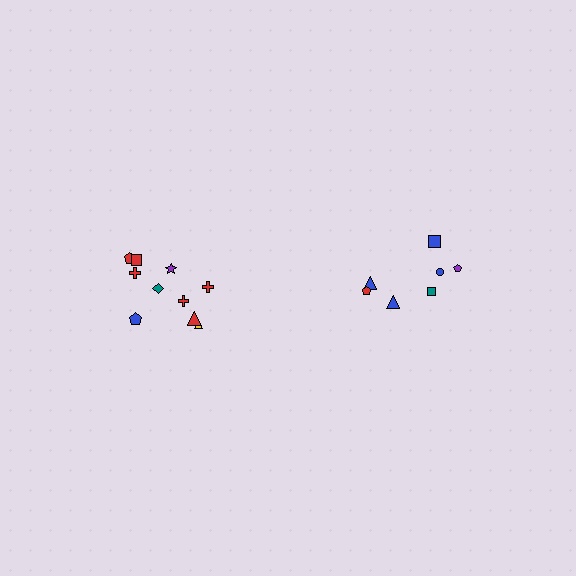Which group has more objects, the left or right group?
The left group.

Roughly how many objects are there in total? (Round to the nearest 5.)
Roughly 15 objects in total.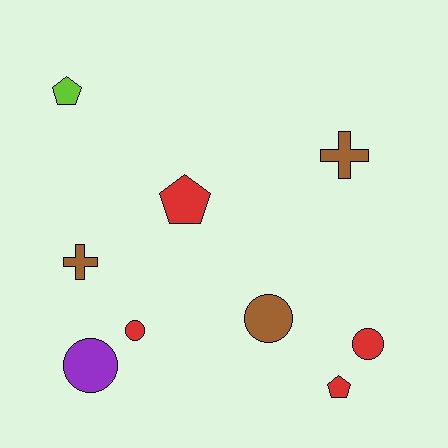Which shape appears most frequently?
Circle, with 4 objects.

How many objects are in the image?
There are 9 objects.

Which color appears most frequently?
Red, with 4 objects.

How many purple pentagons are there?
There are no purple pentagons.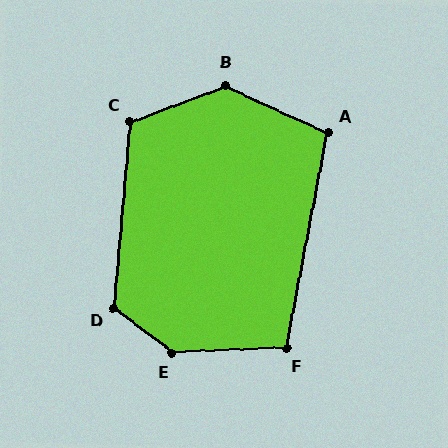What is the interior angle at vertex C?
Approximately 116 degrees (obtuse).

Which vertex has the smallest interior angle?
F, at approximately 103 degrees.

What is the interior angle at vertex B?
Approximately 134 degrees (obtuse).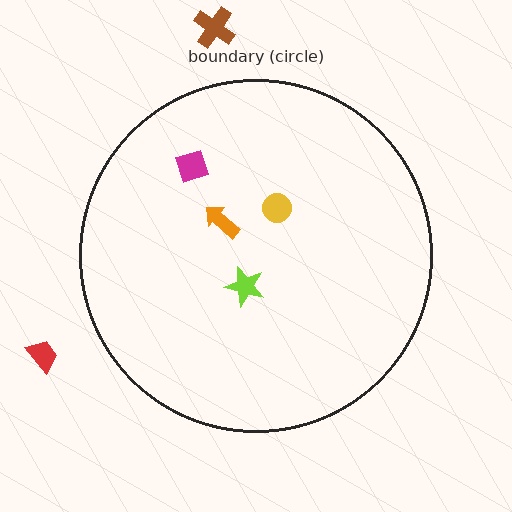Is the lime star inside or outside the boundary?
Inside.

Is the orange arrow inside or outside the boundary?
Inside.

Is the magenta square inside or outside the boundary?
Inside.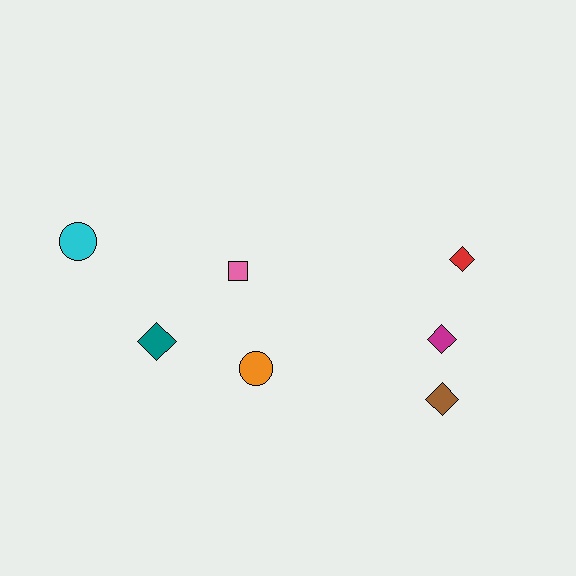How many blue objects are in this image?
There are no blue objects.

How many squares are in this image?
There is 1 square.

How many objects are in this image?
There are 7 objects.